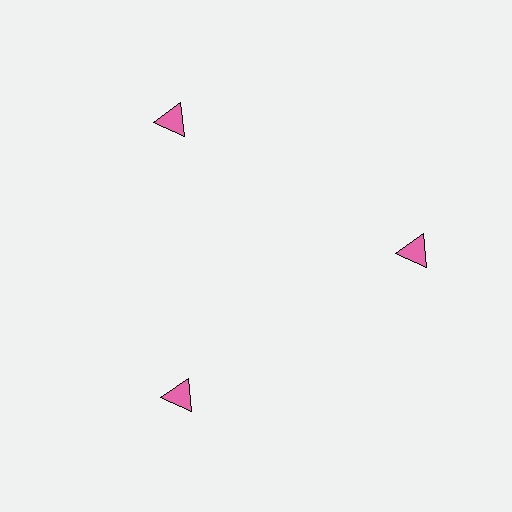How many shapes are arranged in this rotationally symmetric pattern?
There are 3 shapes, arranged in 3 groups of 1.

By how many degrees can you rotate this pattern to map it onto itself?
The pattern maps onto itself every 120 degrees of rotation.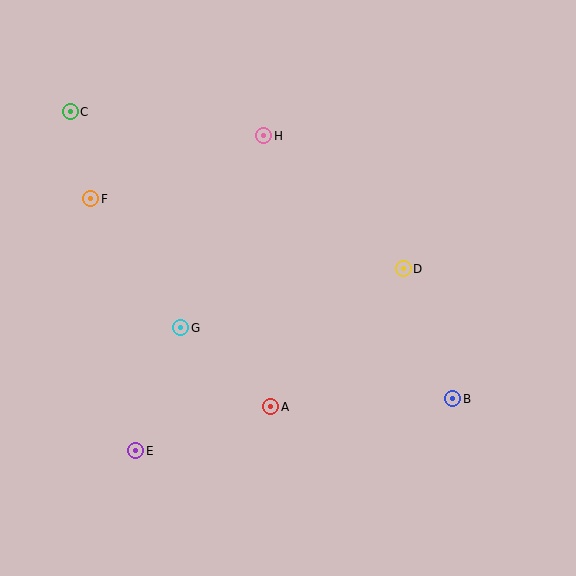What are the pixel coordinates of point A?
Point A is at (271, 407).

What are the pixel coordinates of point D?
Point D is at (403, 269).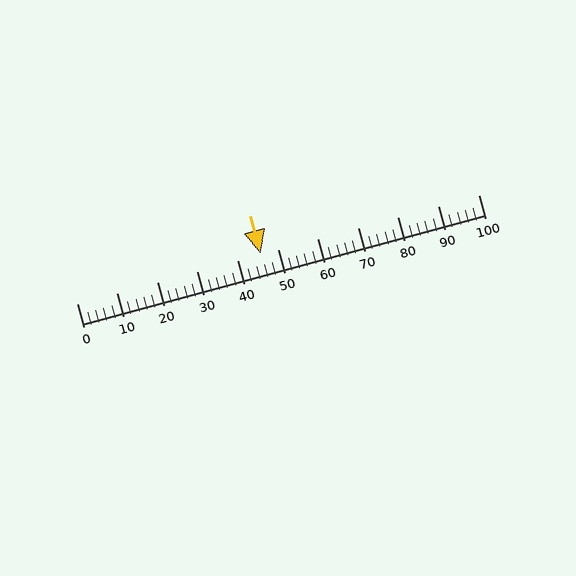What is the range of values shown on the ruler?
The ruler shows values from 0 to 100.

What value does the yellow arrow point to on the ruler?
The yellow arrow points to approximately 46.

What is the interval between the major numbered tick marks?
The major tick marks are spaced 10 units apart.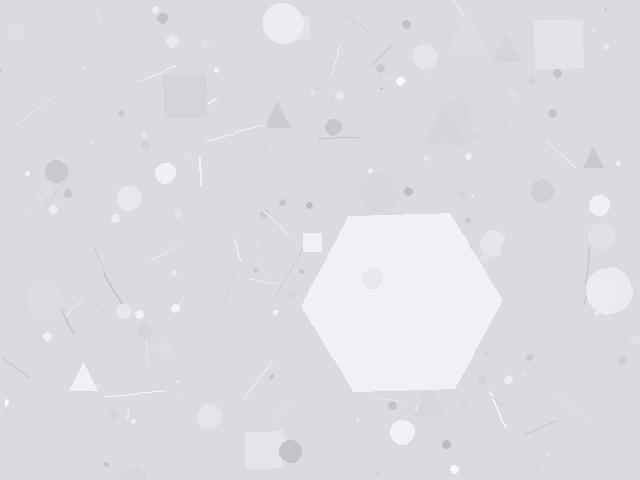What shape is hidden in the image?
A hexagon is hidden in the image.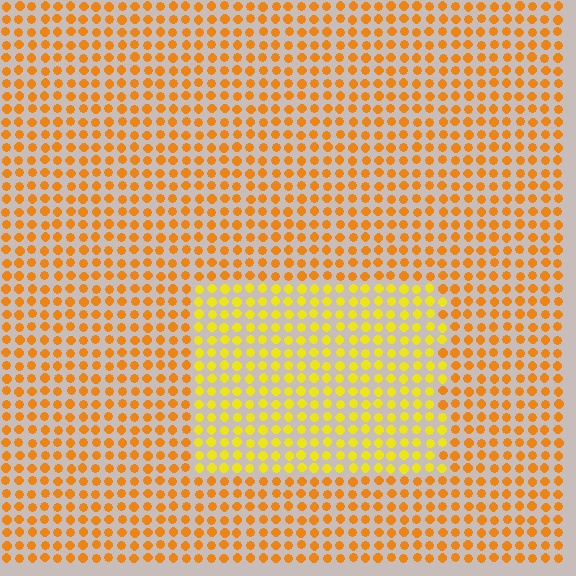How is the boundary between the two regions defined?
The boundary is defined purely by a slight shift in hue (about 27 degrees). Spacing, size, and orientation are identical on both sides.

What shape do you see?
I see a rectangle.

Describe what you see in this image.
The image is filled with small orange elements in a uniform arrangement. A rectangle-shaped region is visible where the elements are tinted to a slightly different hue, forming a subtle color boundary.